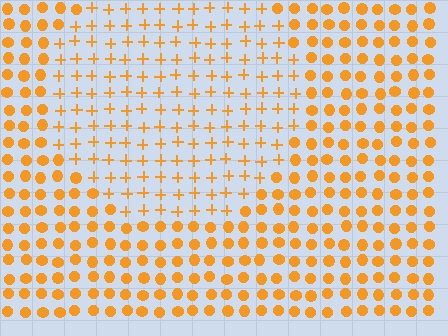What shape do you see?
I see a circle.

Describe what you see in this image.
The image is filled with small orange elements arranged in a uniform grid. A circle-shaped region contains plus signs, while the surrounding area contains circles. The boundary is defined purely by the change in element shape.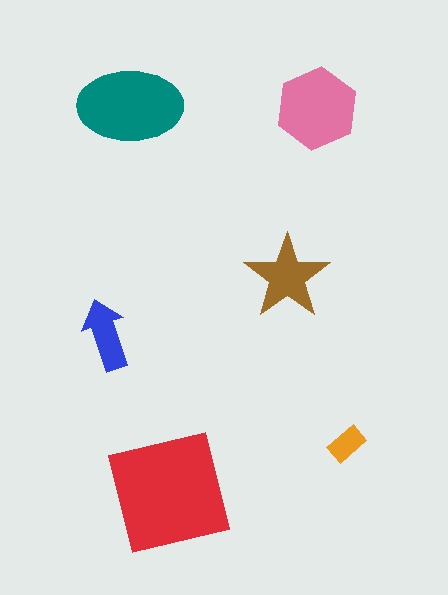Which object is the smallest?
The orange rectangle.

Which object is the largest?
The red square.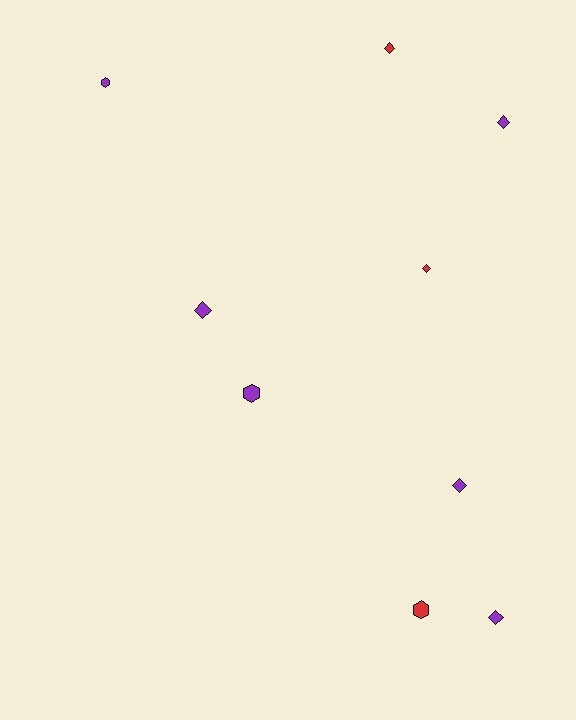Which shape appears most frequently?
Diamond, with 6 objects.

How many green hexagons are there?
There are no green hexagons.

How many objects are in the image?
There are 9 objects.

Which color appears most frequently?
Purple, with 6 objects.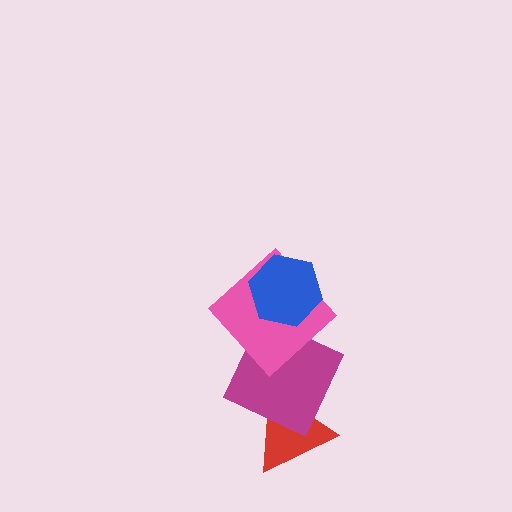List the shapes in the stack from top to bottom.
From top to bottom: the blue hexagon, the pink diamond, the magenta square, the red triangle.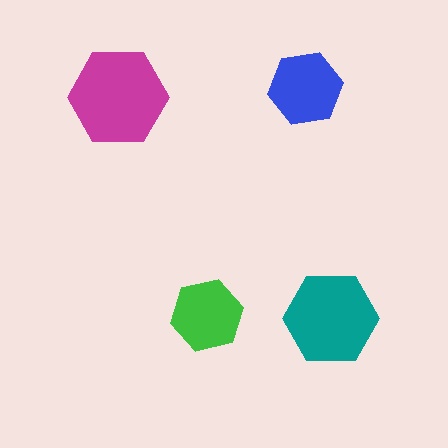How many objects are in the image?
There are 4 objects in the image.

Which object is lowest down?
The teal hexagon is bottommost.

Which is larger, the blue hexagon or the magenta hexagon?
The magenta one.